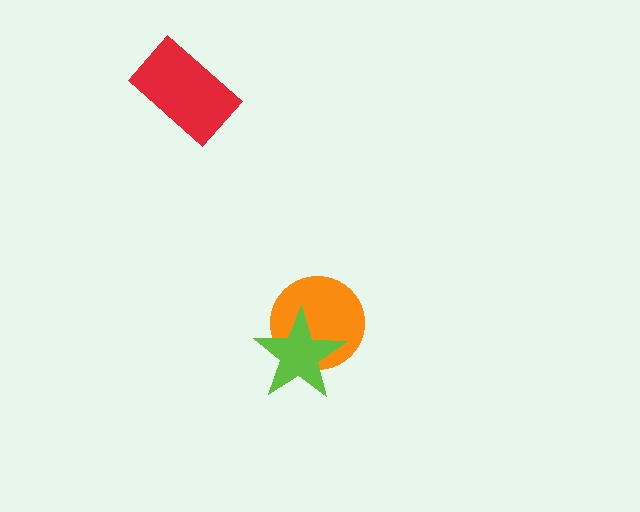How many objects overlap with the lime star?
1 object overlaps with the lime star.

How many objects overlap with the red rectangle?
0 objects overlap with the red rectangle.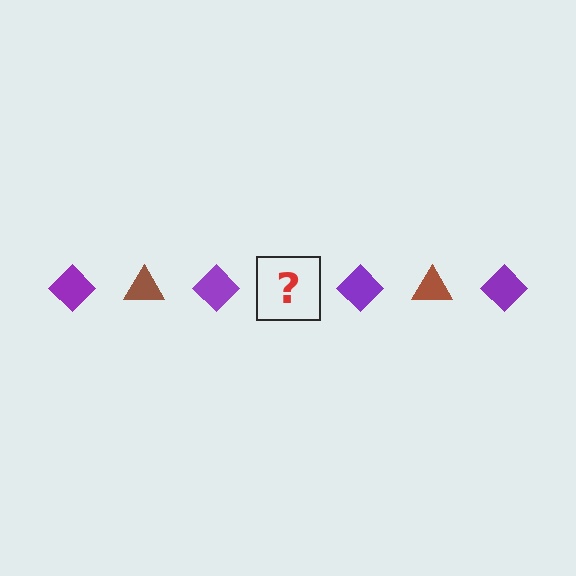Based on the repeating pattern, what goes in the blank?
The blank should be a brown triangle.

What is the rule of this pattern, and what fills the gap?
The rule is that the pattern alternates between purple diamond and brown triangle. The gap should be filled with a brown triangle.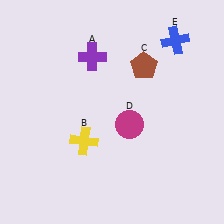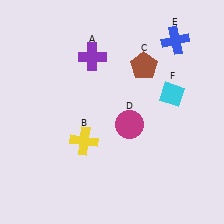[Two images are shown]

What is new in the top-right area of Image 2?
A cyan diamond (F) was added in the top-right area of Image 2.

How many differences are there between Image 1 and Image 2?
There is 1 difference between the two images.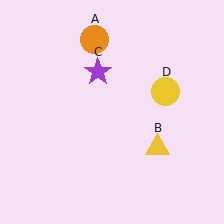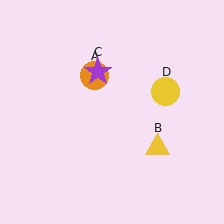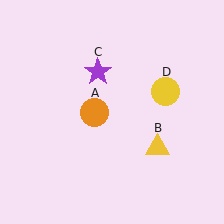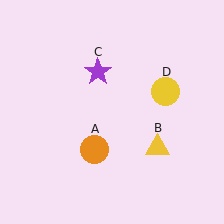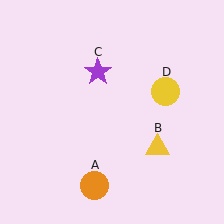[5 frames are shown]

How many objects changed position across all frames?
1 object changed position: orange circle (object A).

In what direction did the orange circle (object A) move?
The orange circle (object A) moved down.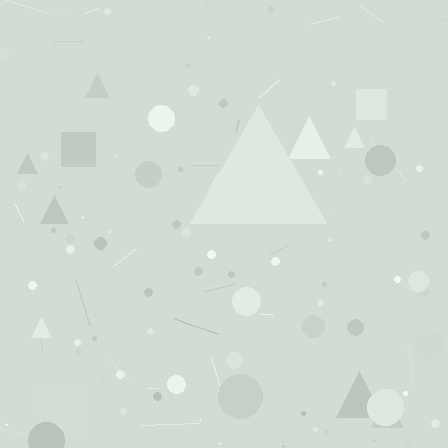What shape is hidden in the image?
A triangle is hidden in the image.